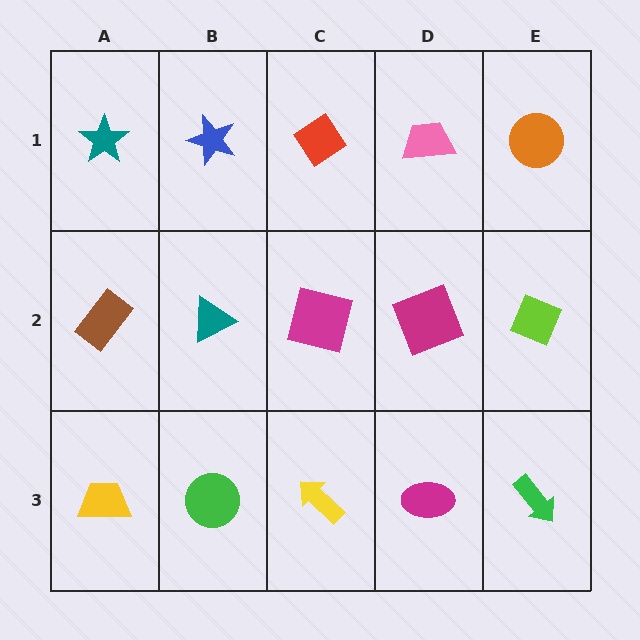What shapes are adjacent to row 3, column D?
A magenta square (row 2, column D), a yellow arrow (row 3, column C), a green arrow (row 3, column E).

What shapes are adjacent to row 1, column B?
A teal triangle (row 2, column B), a teal star (row 1, column A), a red diamond (row 1, column C).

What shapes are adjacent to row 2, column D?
A pink trapezoid (row 1, column D), a magenta ellipse (row 3, column D), a magenta square (row 2, column C), a lime diamond (row 2, column E).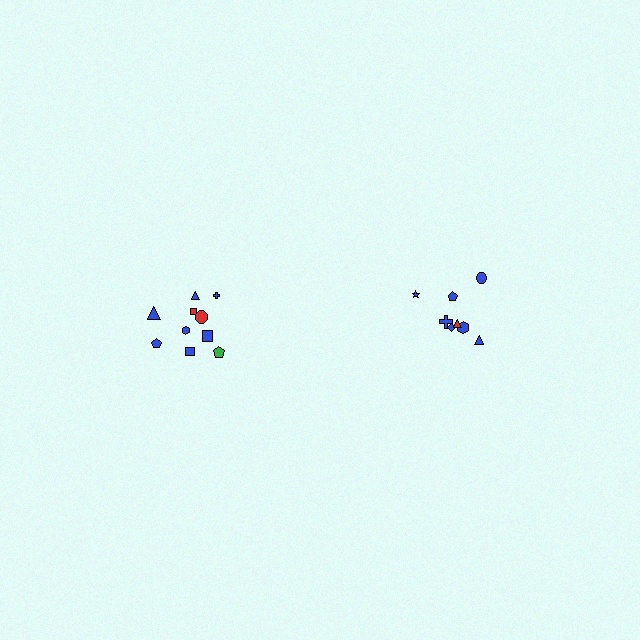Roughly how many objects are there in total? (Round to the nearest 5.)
Roughly 20 objects in total.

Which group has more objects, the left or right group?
The left group.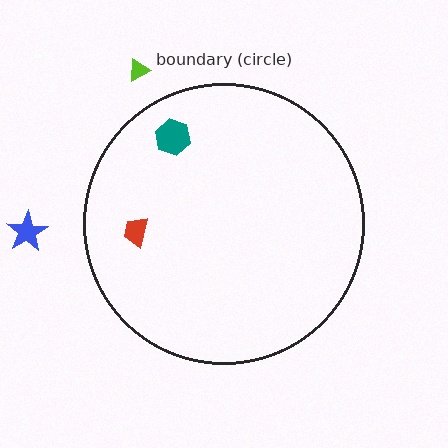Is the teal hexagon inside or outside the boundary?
Inside.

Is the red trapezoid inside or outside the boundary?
Inside.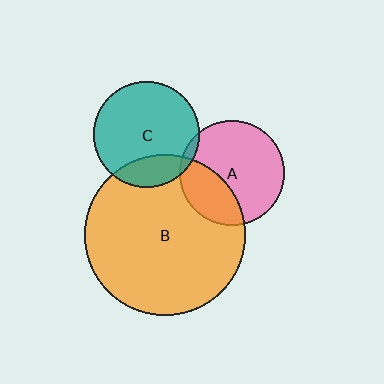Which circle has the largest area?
Circle B (orange).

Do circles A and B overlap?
Yes.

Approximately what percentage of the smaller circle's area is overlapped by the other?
Approximately 30%.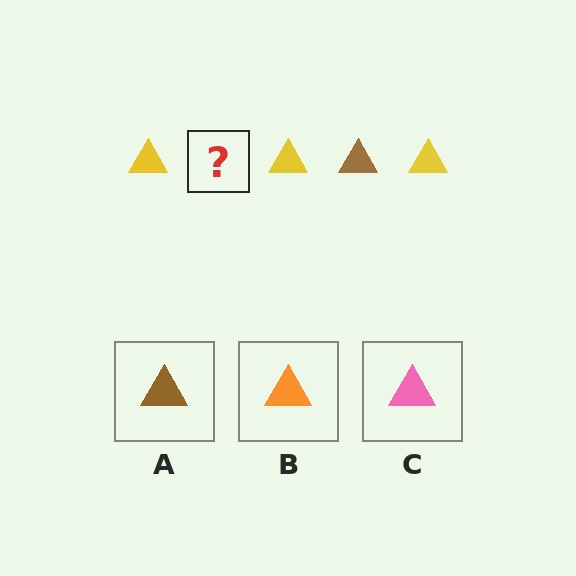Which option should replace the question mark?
Option A.